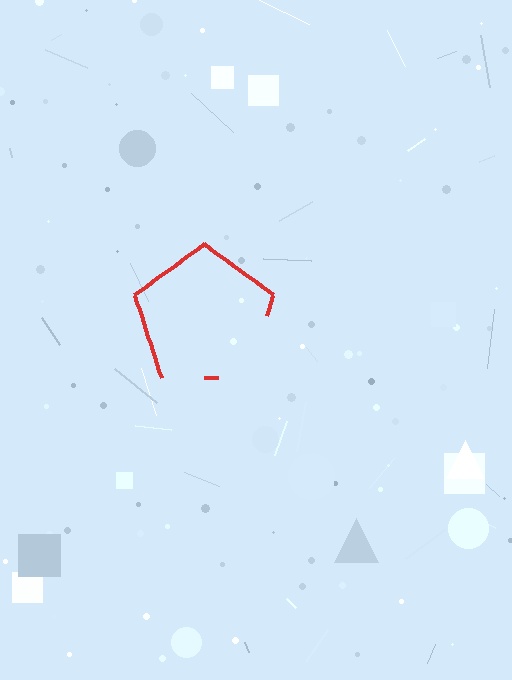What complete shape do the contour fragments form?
The contour fragments form a pentagon.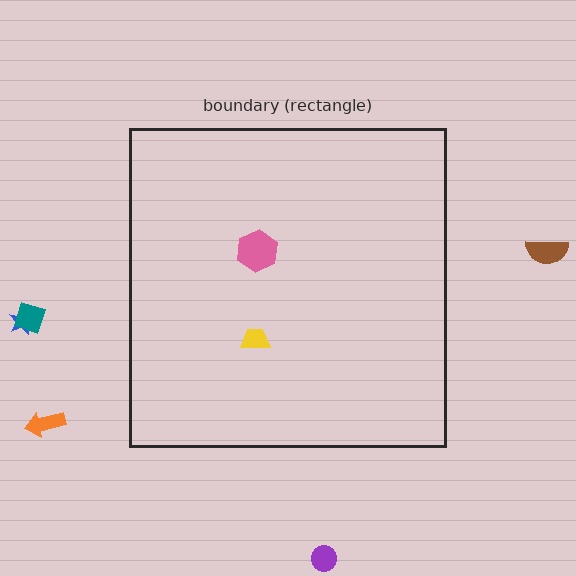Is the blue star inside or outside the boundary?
Outside.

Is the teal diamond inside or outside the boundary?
Outside.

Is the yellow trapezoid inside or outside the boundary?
Inside.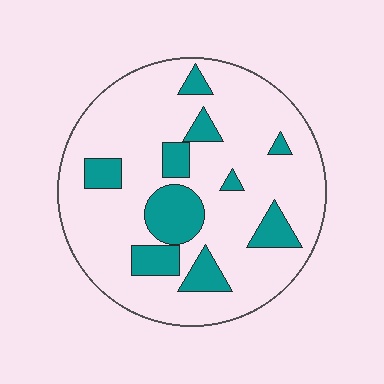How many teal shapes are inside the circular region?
10.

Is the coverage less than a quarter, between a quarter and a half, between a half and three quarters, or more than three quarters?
Less than a quarter.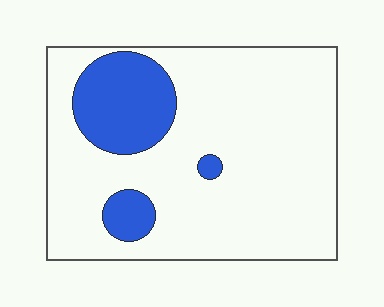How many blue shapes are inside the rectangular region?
3.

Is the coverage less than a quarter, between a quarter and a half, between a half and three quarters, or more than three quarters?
Less than a quarter.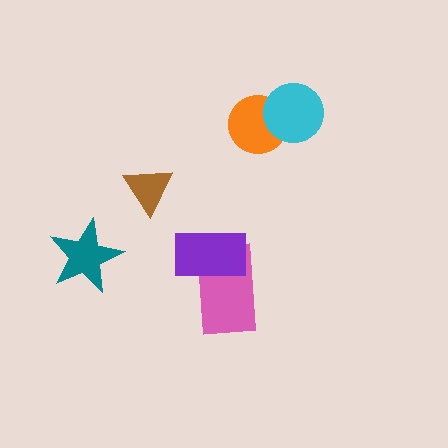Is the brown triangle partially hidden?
No, no other shape covers it.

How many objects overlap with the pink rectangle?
1 object overlaps with the pink rectangle.